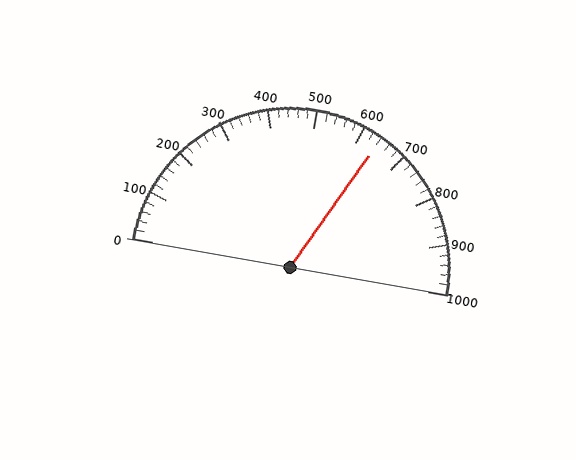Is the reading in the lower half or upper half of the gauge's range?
The reading is in the upper half of the range (0 to 1000).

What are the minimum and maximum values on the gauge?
The gauge ranges from 0 to 1000.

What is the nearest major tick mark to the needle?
The nearest major tick mark is 600.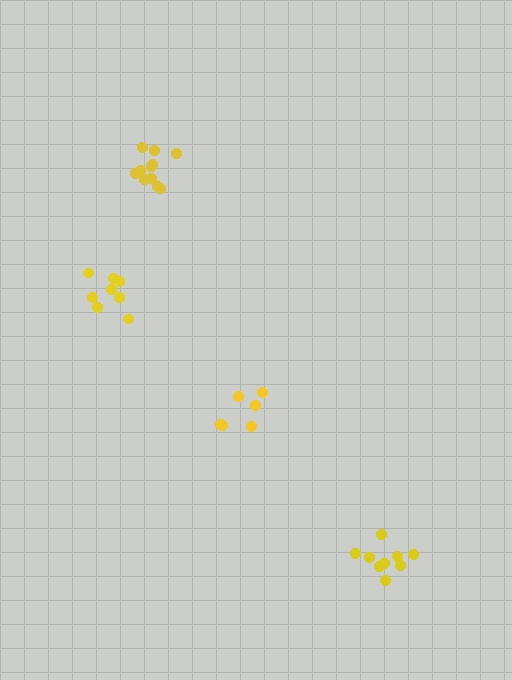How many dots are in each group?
Group 1: 9 dots, Group 2: 6 dots, Group 3: 9 dots, Group 4: 11 dots (35 total).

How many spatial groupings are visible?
There are 4 spatial groupings.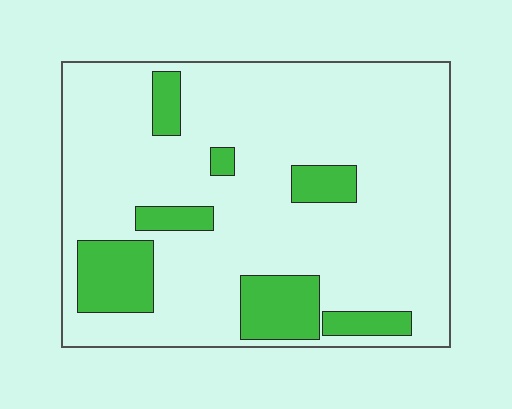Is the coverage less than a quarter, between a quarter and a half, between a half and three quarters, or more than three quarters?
Less than a quarter.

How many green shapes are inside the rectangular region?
7.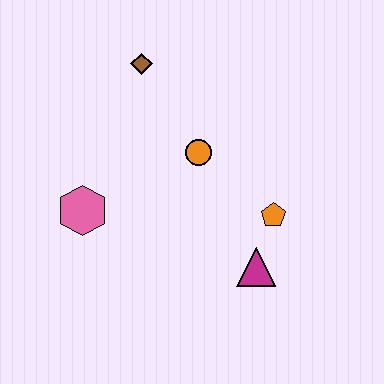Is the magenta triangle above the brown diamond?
No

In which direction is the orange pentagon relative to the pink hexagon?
The orange pentagon is to the right of the pink hexagon.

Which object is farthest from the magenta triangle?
The brown diamond is farthest from the magenta triangle.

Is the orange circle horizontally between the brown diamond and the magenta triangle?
Yes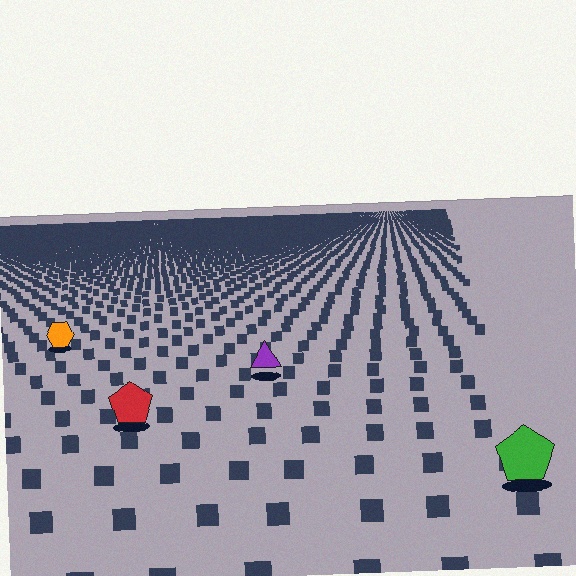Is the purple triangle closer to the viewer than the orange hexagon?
Yes. The purple triangle is closer — you can tell from the texture gradient: the ground texture is coarser near it.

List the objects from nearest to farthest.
From nearest to farthest: the green pentagon, the red pentagon, the purple triangle, the orange hexagon.